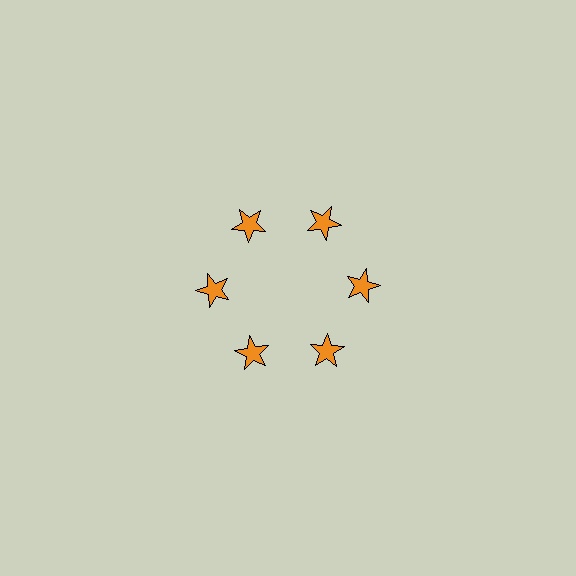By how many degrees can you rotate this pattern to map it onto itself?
The pattern maps onto itself every 60 degrees of rotation.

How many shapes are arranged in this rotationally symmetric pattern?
There are 6 shapes, arranged in 6 groups of 1.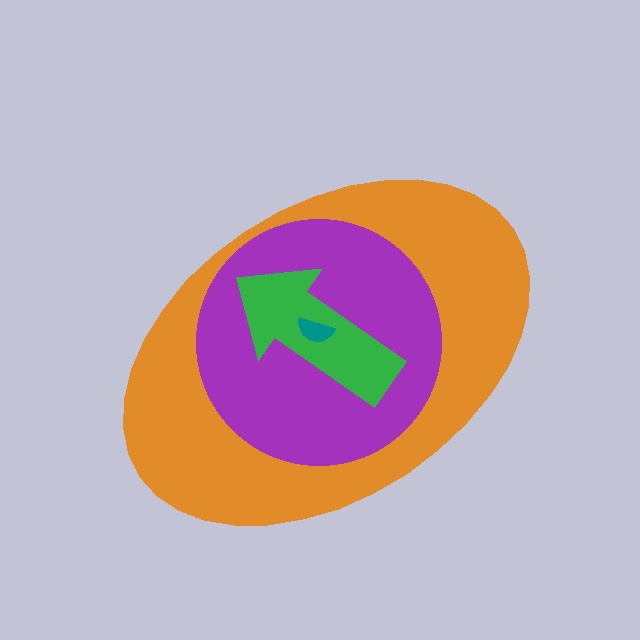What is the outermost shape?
The orange ellipse.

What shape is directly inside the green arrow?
The teal semicircle.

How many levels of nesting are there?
4.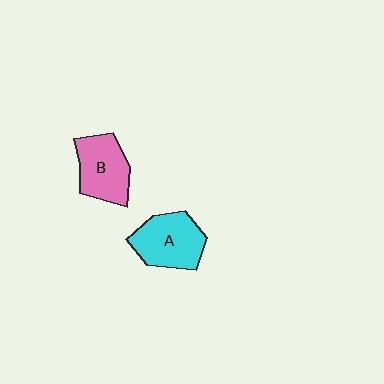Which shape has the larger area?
Shape A (cyan).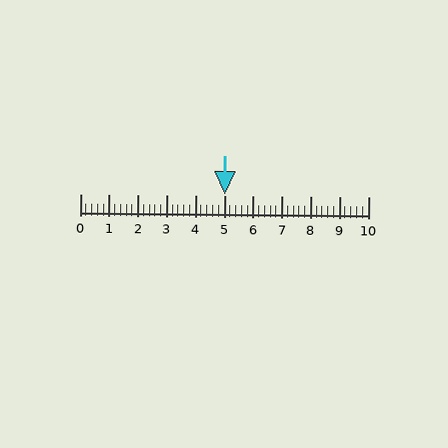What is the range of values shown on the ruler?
The ruler shows values from 0 to 10.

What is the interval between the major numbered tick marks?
The major tick marks are spaced 1 units apart.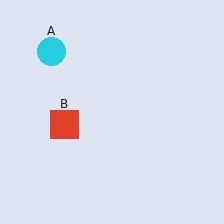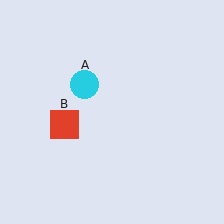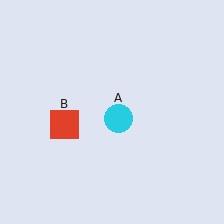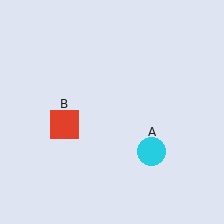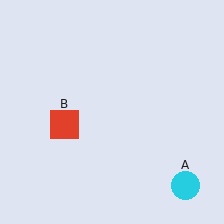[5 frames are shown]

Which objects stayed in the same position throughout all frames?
Red square (object B) remained stationary.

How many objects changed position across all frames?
1 object changed position: cyan circle (object A).